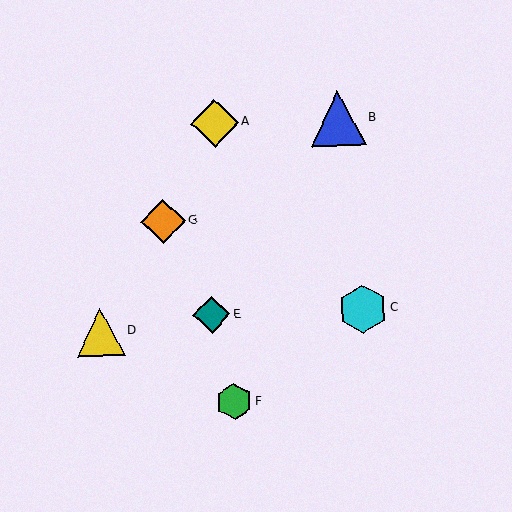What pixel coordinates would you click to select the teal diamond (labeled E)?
Click at (212, 315) to select the teal diamond E.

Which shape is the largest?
The blue triangle (labeled B) is the largest.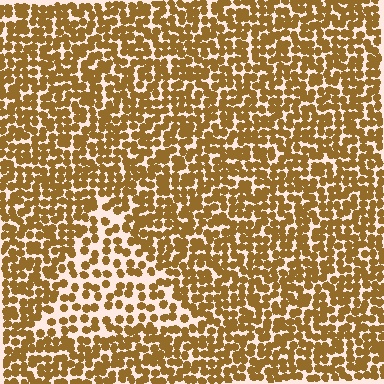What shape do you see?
I see a triangle.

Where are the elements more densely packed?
The elements are more densely packed outside the triangle boundary.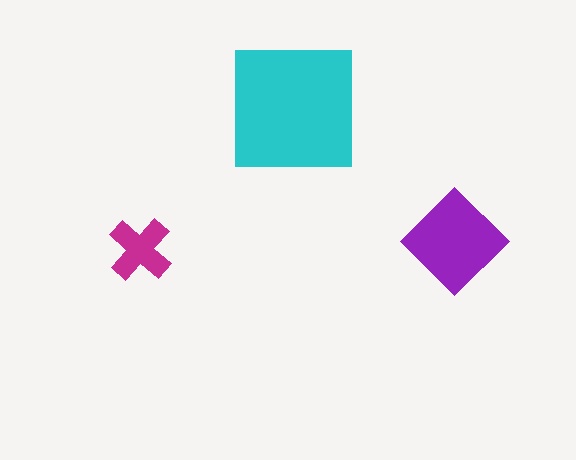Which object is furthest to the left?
The magenta cross is leftmost.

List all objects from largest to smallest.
The cyan square, the purple diamond, the magenta cross.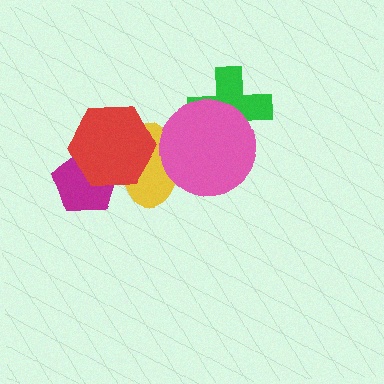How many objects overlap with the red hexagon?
2 objects overlap with the red hexagon.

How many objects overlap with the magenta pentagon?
2 objects overlap with the magenta pentagon.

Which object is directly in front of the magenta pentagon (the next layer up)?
The yellow ellipse is directly in front of the magenta pentagon.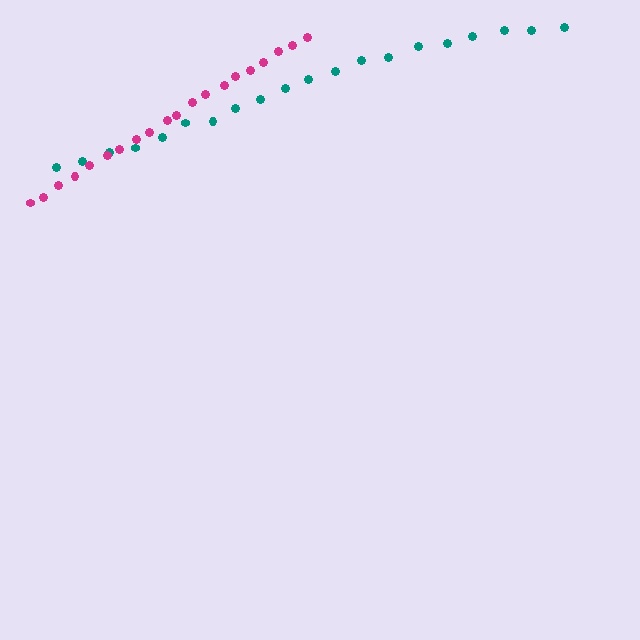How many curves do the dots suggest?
There are 2 distinct paths.